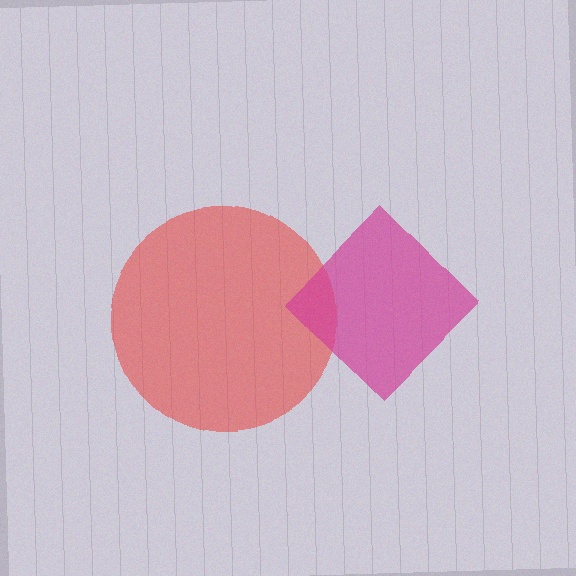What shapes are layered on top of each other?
The layered shapes are: a red circle, a magenta diamond.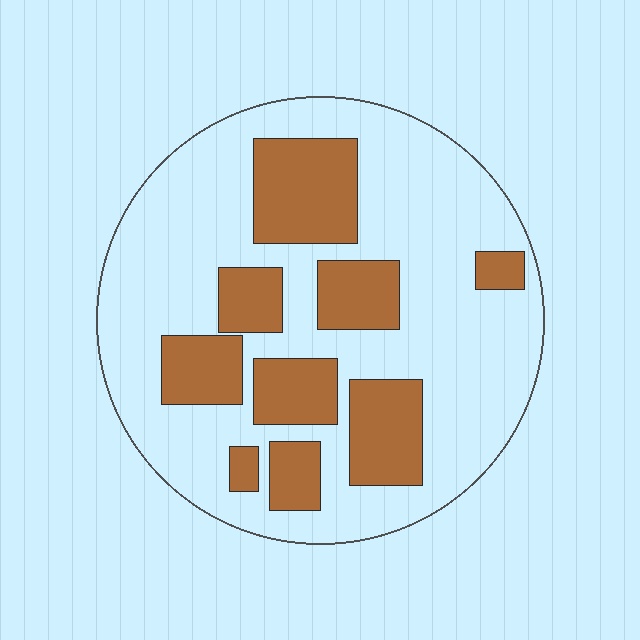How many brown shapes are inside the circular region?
9.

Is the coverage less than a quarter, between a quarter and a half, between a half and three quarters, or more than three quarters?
Between a quarter and a half.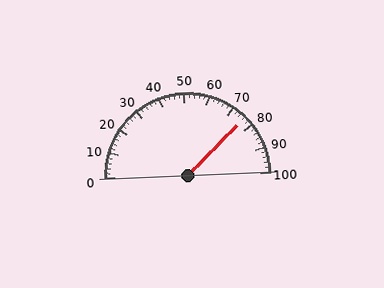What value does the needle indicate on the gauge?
The needle indicates approximately 76.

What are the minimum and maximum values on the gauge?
The gauge ranges from 0 to 100.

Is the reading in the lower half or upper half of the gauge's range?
The reading is in the upper half of the range (0 to 100).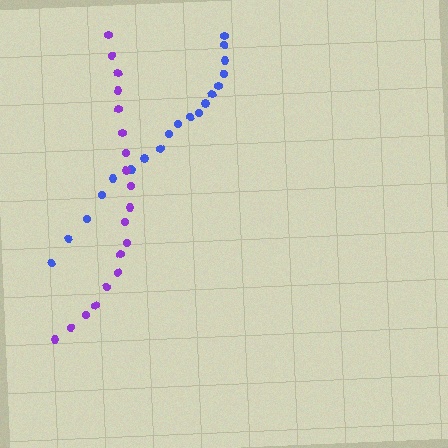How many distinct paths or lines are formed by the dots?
There are 2 distinct paths.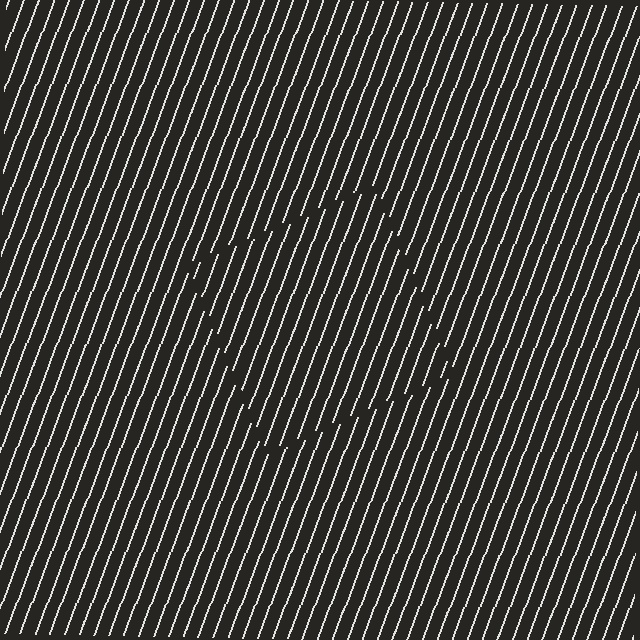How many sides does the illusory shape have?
4 sides — the line-ends trace a square.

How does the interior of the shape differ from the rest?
The interior of the shape contains the same grating, shifted by half a period — the contour is defined by the phase discontinuity where line-ends from the inner and outer gratings abut.